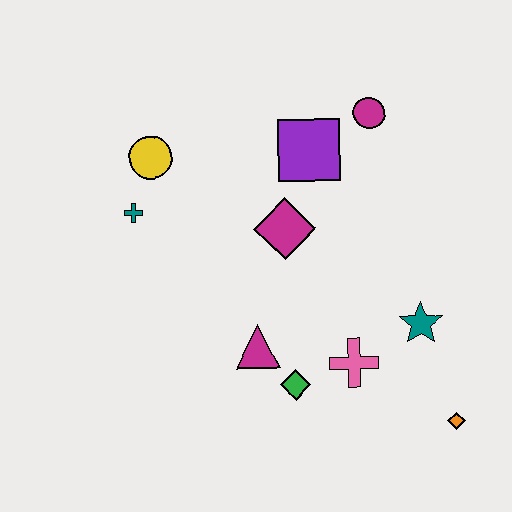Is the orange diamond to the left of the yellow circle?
No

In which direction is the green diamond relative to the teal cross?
The green diamond is below the teal cross.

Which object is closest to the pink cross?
The green diamond is closest to the pink cross.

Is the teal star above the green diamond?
Yes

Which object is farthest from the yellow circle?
The orange diamond is farthest from the yellow circle.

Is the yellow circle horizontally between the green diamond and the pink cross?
No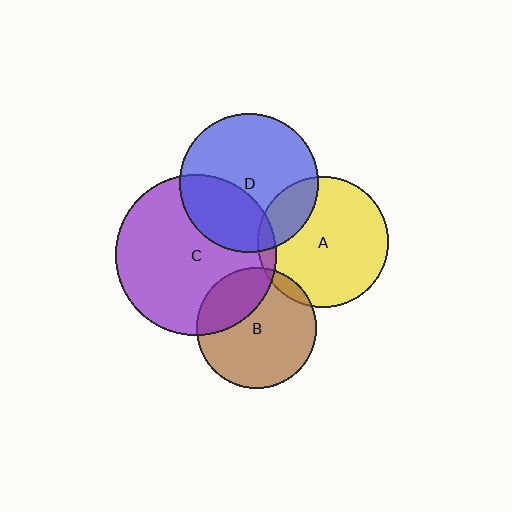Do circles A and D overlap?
Yes.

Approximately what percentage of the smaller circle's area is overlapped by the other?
Approximately 20%.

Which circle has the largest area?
Circle C (purple).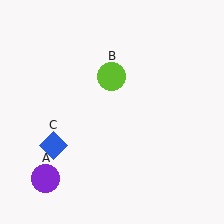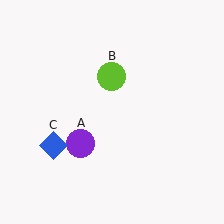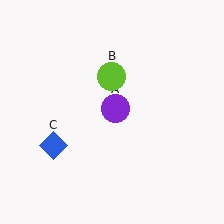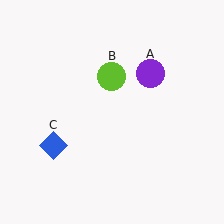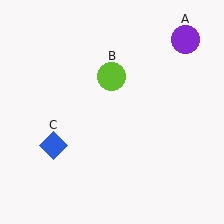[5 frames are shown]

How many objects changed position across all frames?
1 object changed position: purple circle (object A).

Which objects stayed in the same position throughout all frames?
Lime circle (object B) and blue diamond (object C) remained stationary.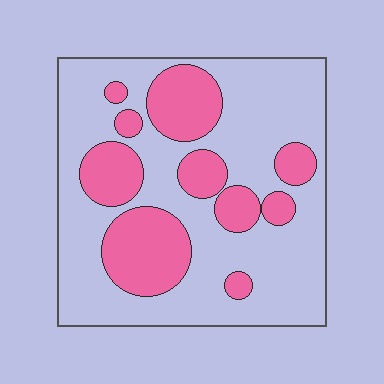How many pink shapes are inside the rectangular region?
10.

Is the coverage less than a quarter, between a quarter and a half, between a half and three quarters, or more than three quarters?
Between a quarter and a half.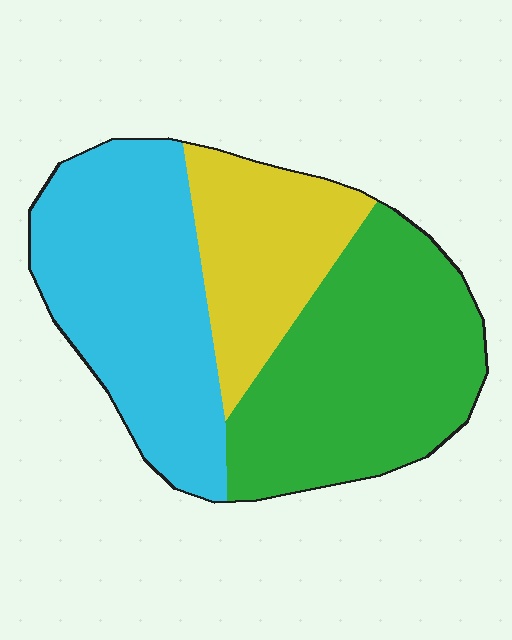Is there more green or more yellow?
Green.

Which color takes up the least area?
Yellow, at roughly 20%.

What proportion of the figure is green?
Green takes up about two fifths (2/5) of the figure.